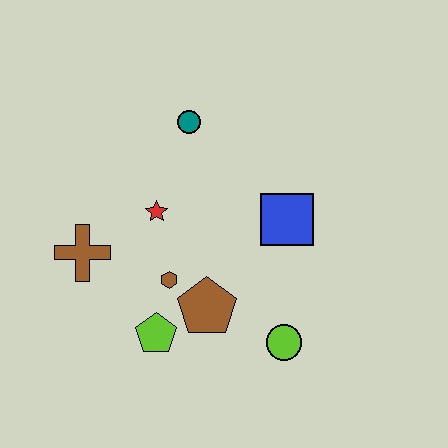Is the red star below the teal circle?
Yes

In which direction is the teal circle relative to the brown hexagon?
The teal circle is above the brown hexagon.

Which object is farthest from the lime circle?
The teal circle is farthest from the lime circle.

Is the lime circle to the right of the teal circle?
Yes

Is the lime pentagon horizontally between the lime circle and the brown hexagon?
No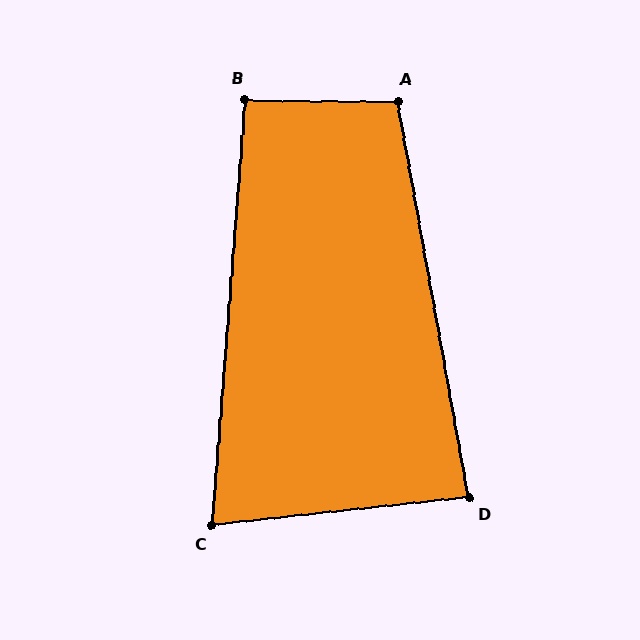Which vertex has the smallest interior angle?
C, at approximately 79 degrees.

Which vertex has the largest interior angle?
A, at approximately 101 degrees.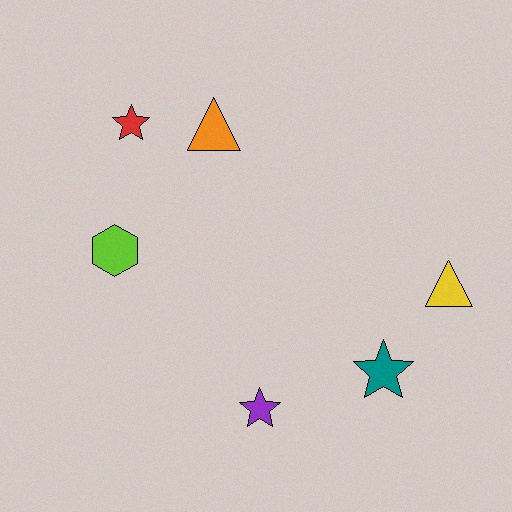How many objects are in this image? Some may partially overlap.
There are 6 objects.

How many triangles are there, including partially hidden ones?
There are 2 triangles.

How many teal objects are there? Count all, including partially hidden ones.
There is 1 teal object.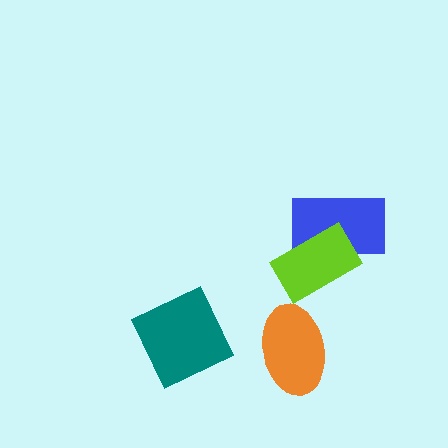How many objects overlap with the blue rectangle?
1 object overlaps with the blue rectangle.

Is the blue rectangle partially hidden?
Yes, it is partially covered by another shape.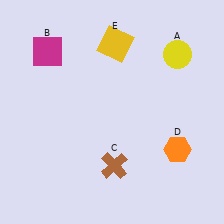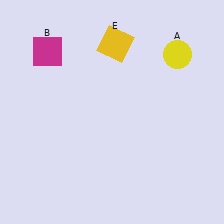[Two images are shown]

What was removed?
The brown cross (C), the orange hexagon (D) were removed in Image 2.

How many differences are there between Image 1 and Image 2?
There are 2 differences between the two images.